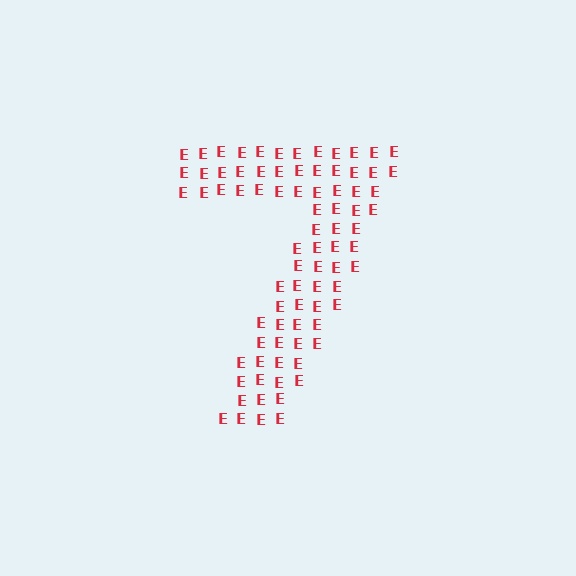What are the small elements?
The small elements are letter E's.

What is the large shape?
The large shape is the digit 7.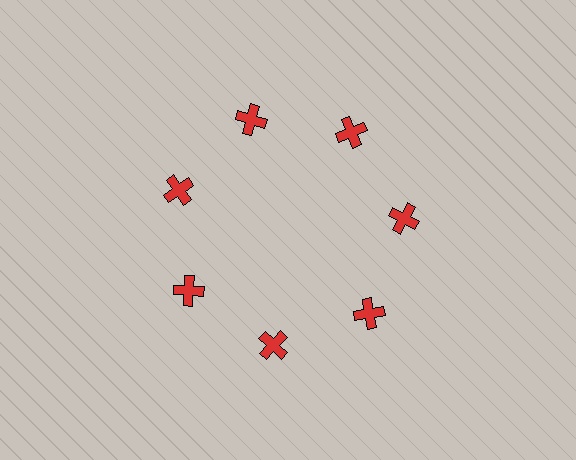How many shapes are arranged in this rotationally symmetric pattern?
There are 7 shapes, arranged in 7 groups of 1.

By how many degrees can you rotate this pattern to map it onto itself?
The pattern maps onto itself every 51 degrees of rotation.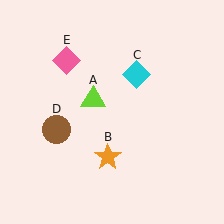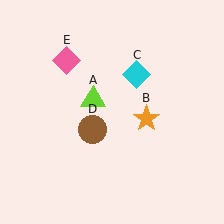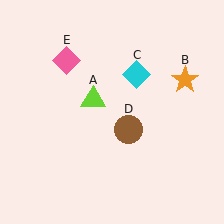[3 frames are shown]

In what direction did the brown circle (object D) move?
The brown circle (object D) moved right.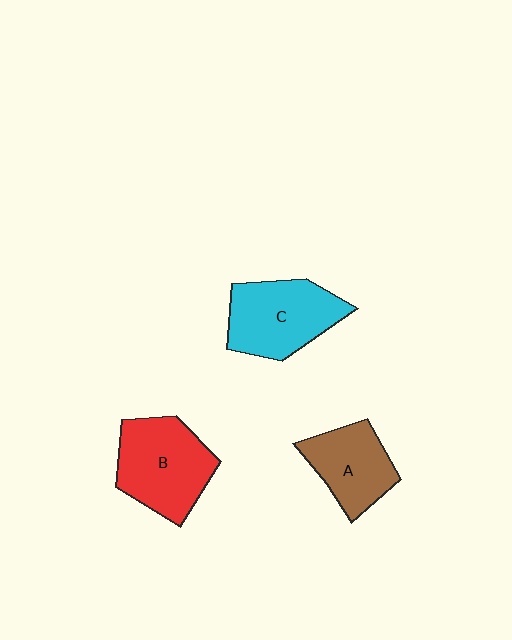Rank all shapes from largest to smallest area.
From largest to smallest: B (red), C (cyan), A (brown).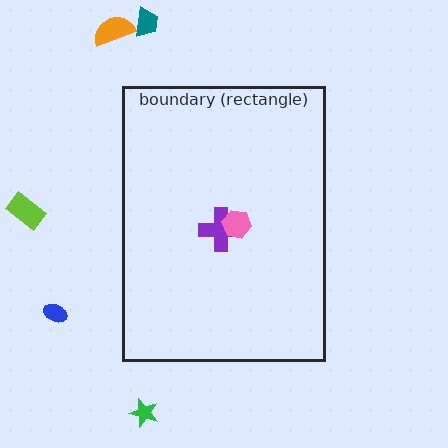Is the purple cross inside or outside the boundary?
Inside.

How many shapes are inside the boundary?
2 inside, 5 outside.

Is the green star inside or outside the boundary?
Outside.